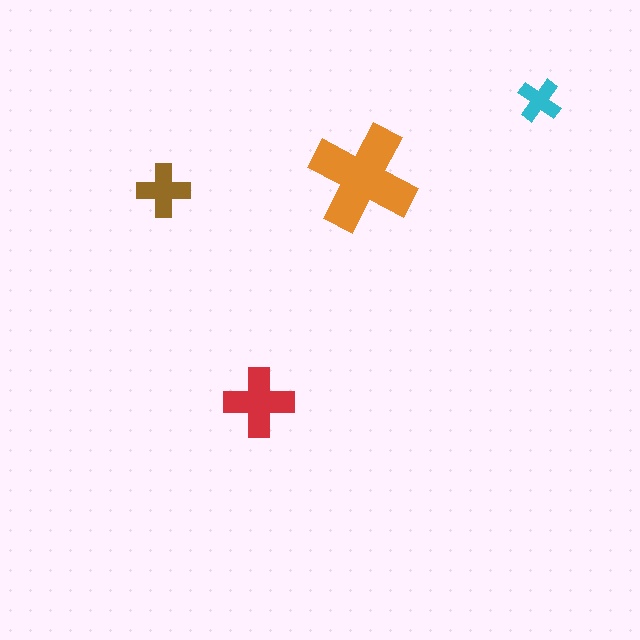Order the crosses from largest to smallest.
the orange one, the red one, the brown one, the cyan one.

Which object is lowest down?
The red cross is bottommost.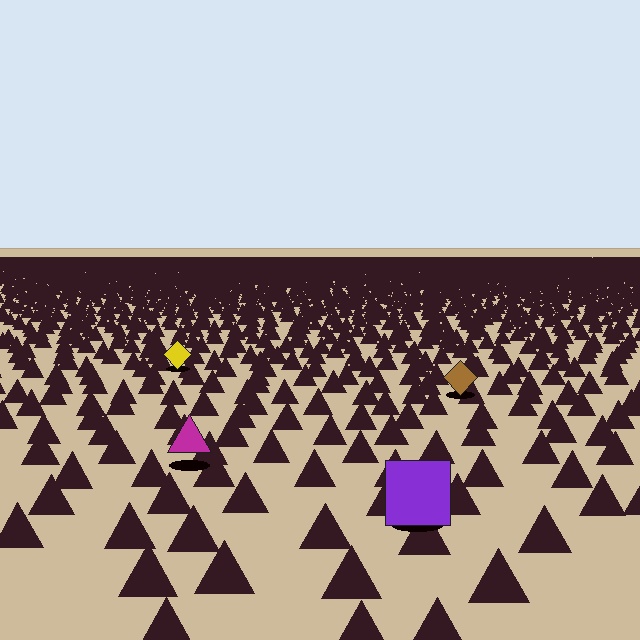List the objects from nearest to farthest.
From nearest to farthest: the purple square, the magenta triangle, the brown diamond, the yellow diamond.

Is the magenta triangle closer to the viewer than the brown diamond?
Yes. The magenta triangle is closer — you can tell from the texture gradient: the ground texture is coarser near it.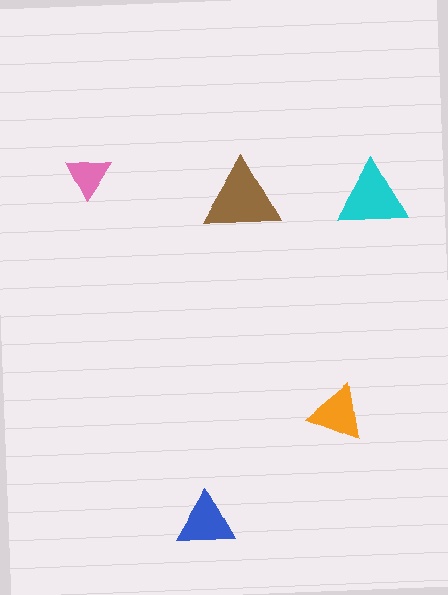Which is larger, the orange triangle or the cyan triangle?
The cyan one.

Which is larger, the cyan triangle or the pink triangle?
The cyan one.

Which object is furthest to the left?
The pink triangle is leftmost.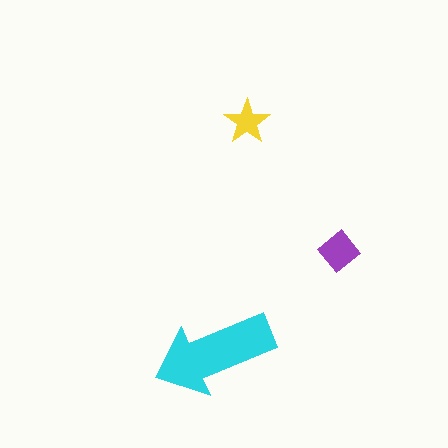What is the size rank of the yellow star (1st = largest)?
3rd.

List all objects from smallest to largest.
The yellow star, the purple diamond, the cyan arrow.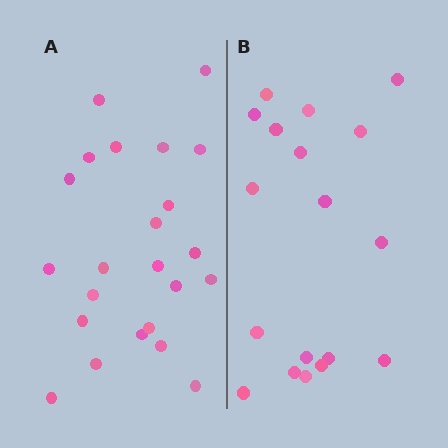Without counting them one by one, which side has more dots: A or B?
Region A (the left region) has more dots.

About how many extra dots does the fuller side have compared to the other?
Region A has about 5 more dots than region B.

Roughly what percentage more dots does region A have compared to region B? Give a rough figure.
About 30% more.